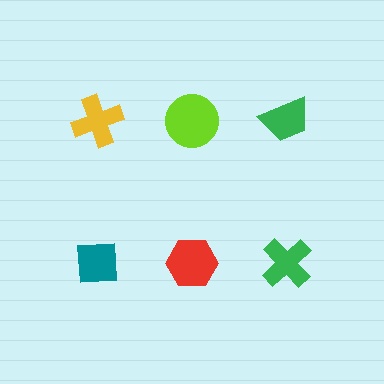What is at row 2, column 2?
A red hexagon.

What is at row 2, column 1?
A teal square.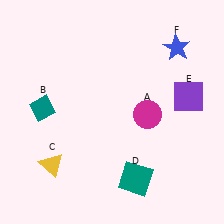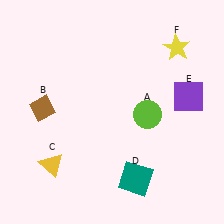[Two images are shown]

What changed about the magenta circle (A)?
In Image 1, A is magenta. In Image 2, it changed to lime.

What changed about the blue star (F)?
In Image 1, F is blue. In Image 2, it changed to yellow.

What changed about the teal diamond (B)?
In Image 1, B is teal. In Image 2, it changed to brown.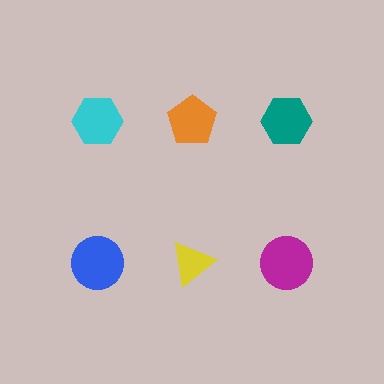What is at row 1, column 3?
A teal hexagon.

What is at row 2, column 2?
A yellow triangle.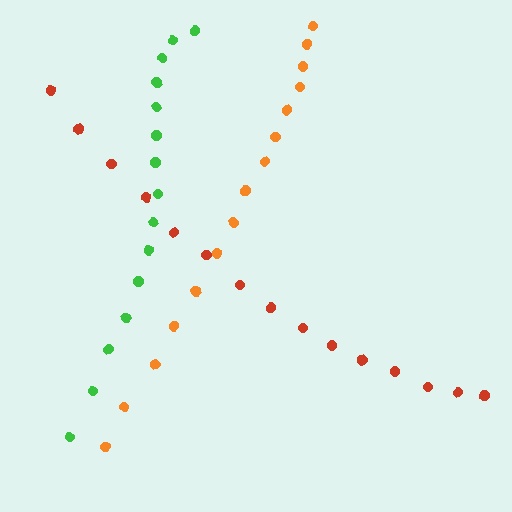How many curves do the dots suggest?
There are 3 distinct paths.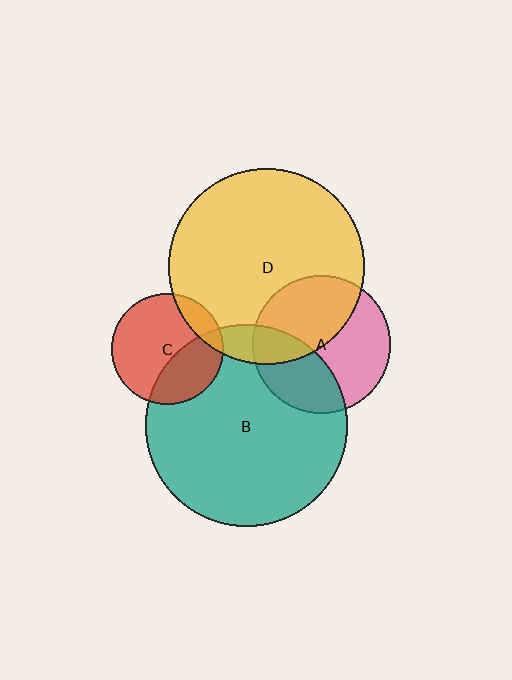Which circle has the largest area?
Circle B (teal).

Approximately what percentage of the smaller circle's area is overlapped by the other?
Approximately 15%.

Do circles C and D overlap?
Yes.